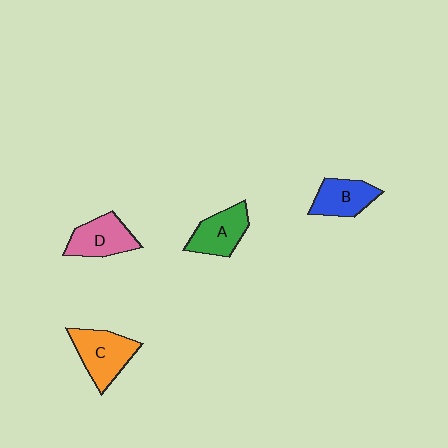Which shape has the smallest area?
Shape B (blue).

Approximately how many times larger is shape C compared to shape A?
Approximately 1.2 times.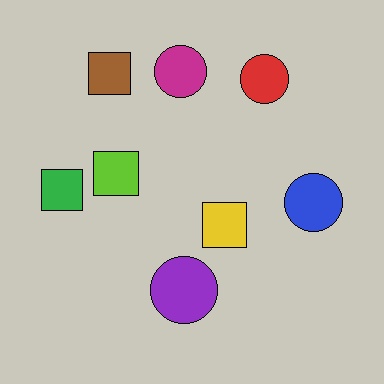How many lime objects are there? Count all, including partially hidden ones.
There is 1 lime object.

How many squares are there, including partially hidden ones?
There are 4 squares.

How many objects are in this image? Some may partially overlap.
There are 8 objects.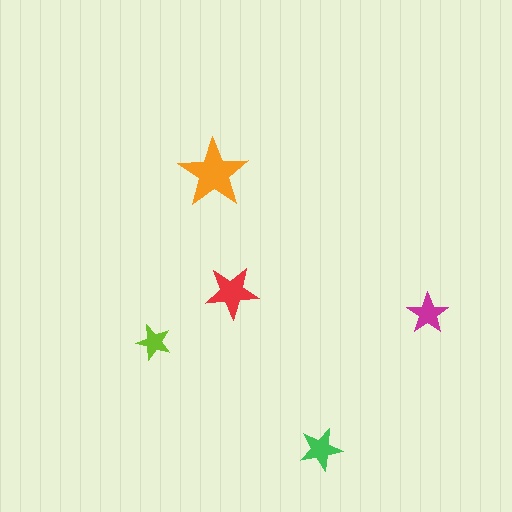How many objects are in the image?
There are 5 objects in the image.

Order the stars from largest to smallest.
the orange one, the red one, the green one, the magenta one, the lime one.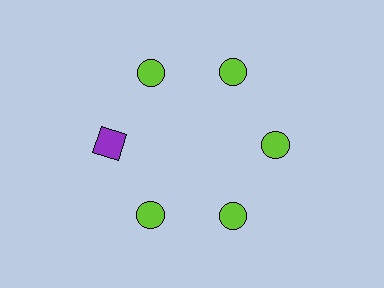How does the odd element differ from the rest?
It differs in both color (purple instead of lime) and shape (square instead of circle).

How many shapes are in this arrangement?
There are 6 shapes arranged in a ring pattern.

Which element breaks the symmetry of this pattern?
The purple square at roughly the 9 o'clock position breaks the symmetry. All other shapes are lime circles.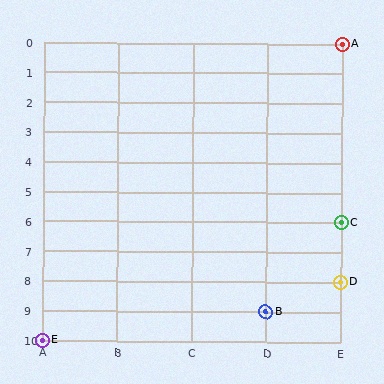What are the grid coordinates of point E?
Point E is at grid coordinates (A, 10).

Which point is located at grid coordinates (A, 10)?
Point E is at (A, 10).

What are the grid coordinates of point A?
Point A is at grid coordinates (E, 0).